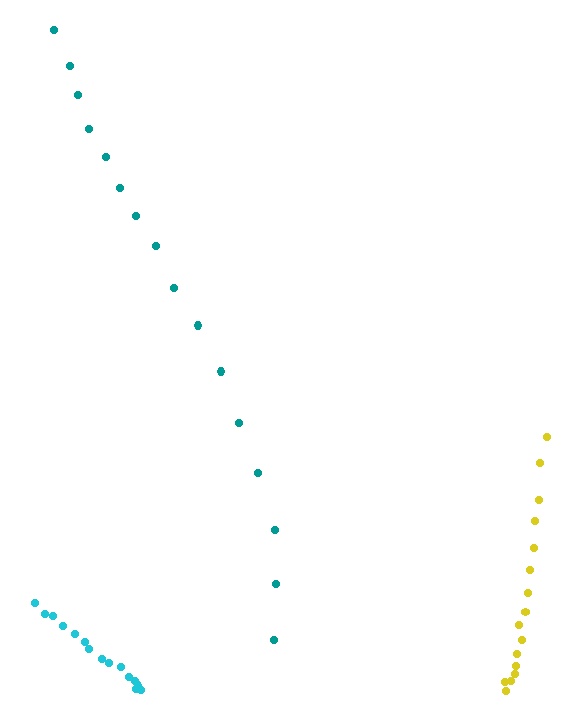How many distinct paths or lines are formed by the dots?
There are 3 distinct paths.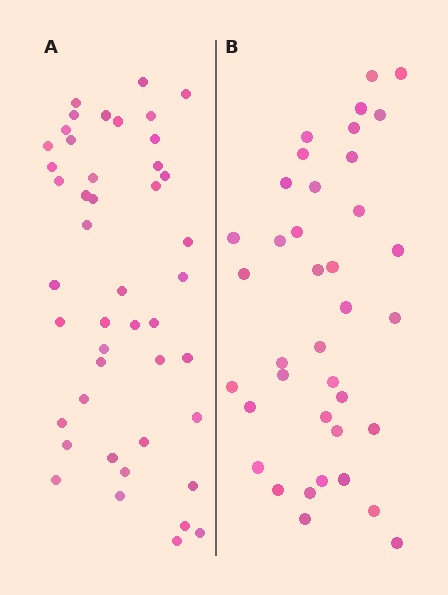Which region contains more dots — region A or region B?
Region A (the left region) has more dots.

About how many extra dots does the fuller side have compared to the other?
Region A has roughly 8 or so more dots than region B.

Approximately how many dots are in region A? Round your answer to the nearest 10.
About 40 dots. (The exact count is 45, which rounds to 40.)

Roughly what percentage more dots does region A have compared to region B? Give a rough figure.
About 20% more.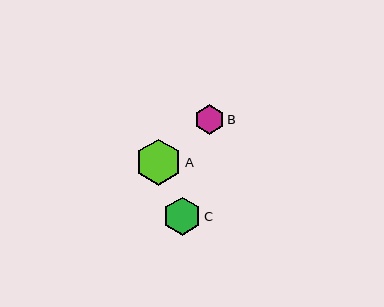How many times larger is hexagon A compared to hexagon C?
Hexagon A is approximately 1.2 times the size of hexagon C.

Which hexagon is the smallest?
Hexagon B is the smallest with a size of approximately 29 pixels.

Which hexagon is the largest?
Hexagon A is the largest with a size of approximately 46 pixels.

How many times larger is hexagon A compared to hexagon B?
Hexagon A is approximately 1.6 times the size of hexagon B.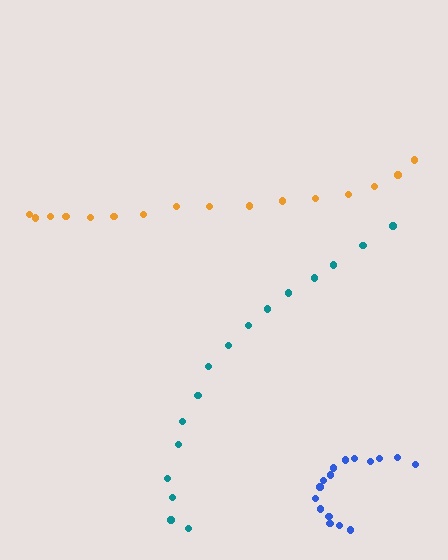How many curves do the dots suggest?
There are 3 distinct paths.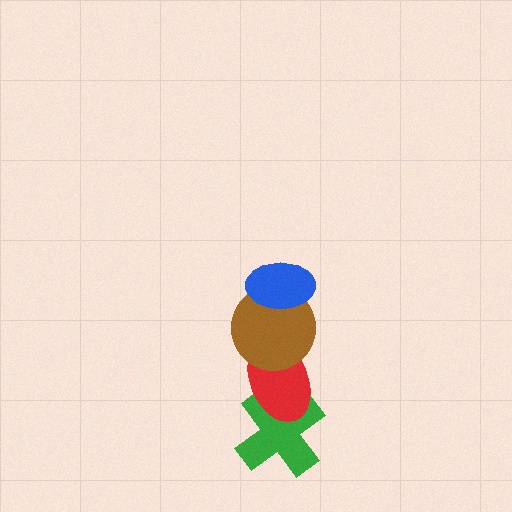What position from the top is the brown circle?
The brown circle is 2nd from the top.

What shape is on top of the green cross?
The red ellipse is on top of the green cross.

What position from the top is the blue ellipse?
The blue ellipse is 1st from the top.